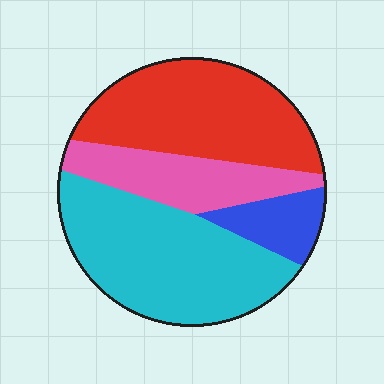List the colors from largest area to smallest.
From largest to smallest: cyan, red, pink, blue.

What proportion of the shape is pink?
Pink covers 18% of the shape.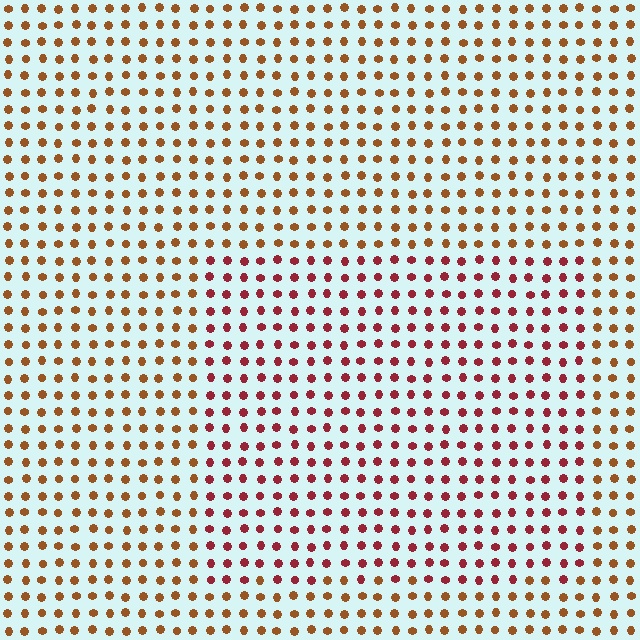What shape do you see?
I see a rectangle.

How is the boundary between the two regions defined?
The boundary is defined purely by a slight shift in hue (about 36 degrees). Spacing, size, and orientation are identical on both sides.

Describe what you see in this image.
The image is filled with small brown elements in a uniform arrangement. A rectangle-shaped region is visible where the elements are tinted to a slightly different hue, forming a subtle color boundary.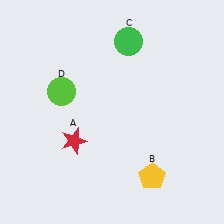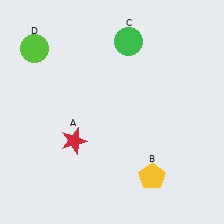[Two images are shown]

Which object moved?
The lime circle (D) moved up.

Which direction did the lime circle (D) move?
The lime circle (D) moved up.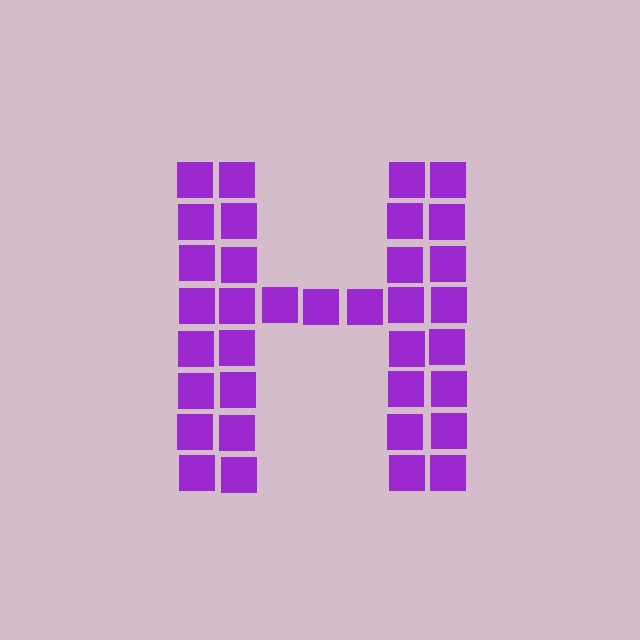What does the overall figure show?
The overall figure shows the letter H.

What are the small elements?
The small elements are squares.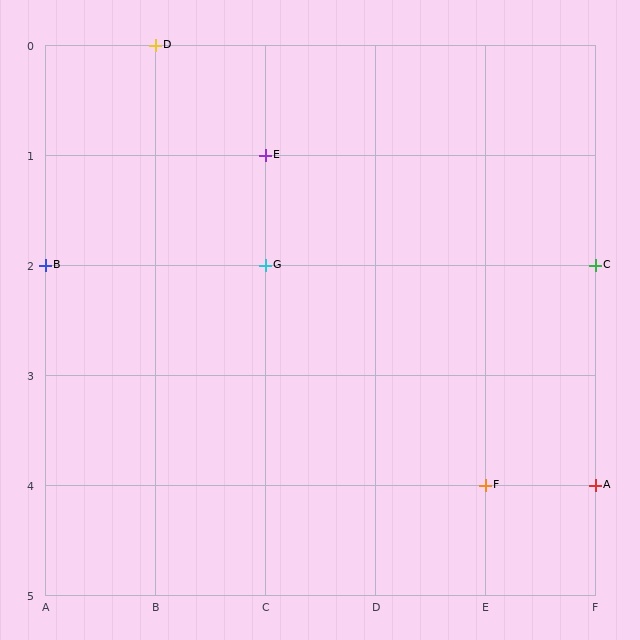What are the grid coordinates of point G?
Point G is at grid coordinates (C, 2).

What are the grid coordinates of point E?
Point E is at grid coordinates (C, 1).